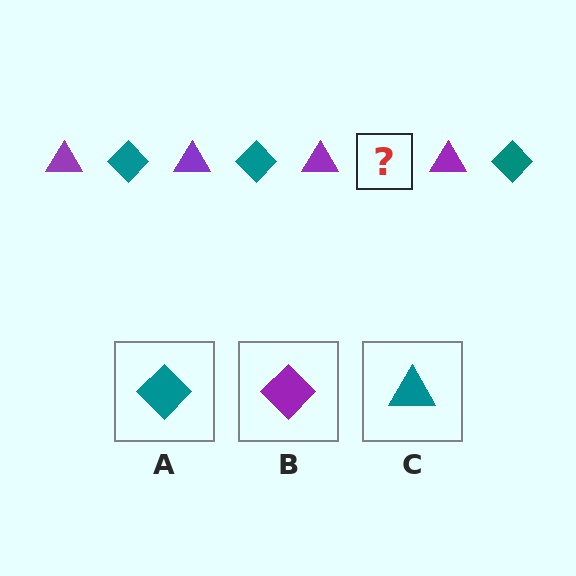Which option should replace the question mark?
Option A.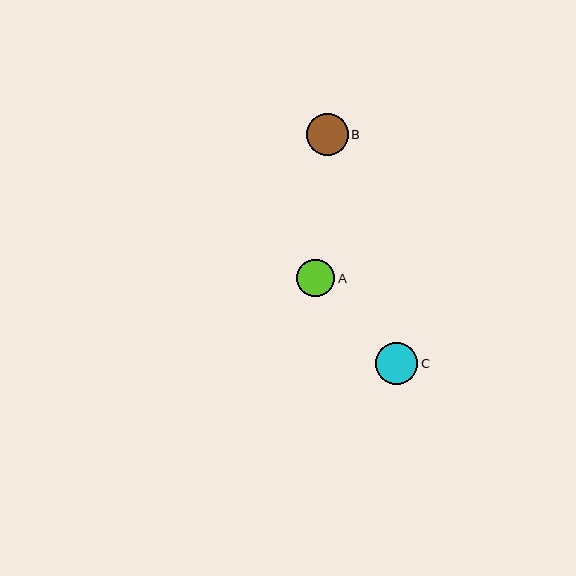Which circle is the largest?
Circle C is the largest with a size of approximately 42 pixels.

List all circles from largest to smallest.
From largest to smallest: C, B, A.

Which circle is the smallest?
Circle A is the smallest with a size of approximately 38 pixels.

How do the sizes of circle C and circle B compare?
Circle C and circle B are approximately the same size.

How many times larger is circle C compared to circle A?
Circle C is approximately 1.1 times the size of circle A.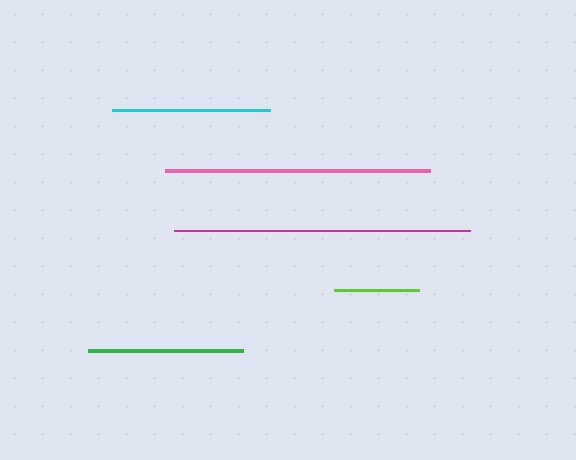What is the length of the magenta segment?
The magenta segment is approximately 297 pixels long.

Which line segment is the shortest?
The lime line is the shortest at approximately 85 pixels.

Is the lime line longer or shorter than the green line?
The green line is longer than the lime line.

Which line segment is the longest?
The magenta line is the longest at approximately 297 pixels.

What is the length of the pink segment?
The pink segment is approximately 265 pixels long.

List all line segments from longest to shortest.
From longest to shortest: magenta, pink, cyan, green, lime.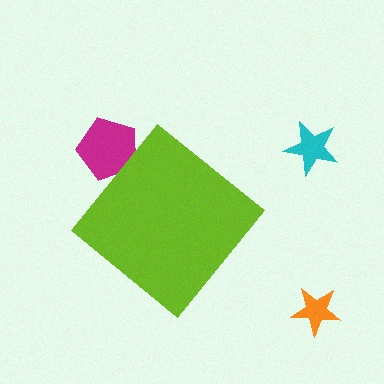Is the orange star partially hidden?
No, the orange star is fully visible.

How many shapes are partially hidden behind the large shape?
1 shape is partially hidden.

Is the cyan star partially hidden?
No, the cyan star is fully visible.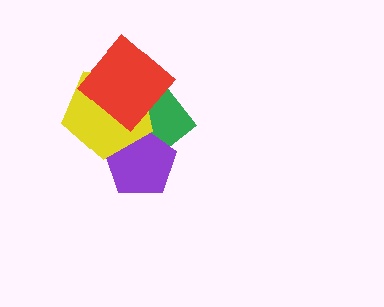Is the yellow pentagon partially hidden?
Yes, it is partially covered by another shape.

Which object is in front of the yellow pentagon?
The red diamond is in front of the yellow pentagon.